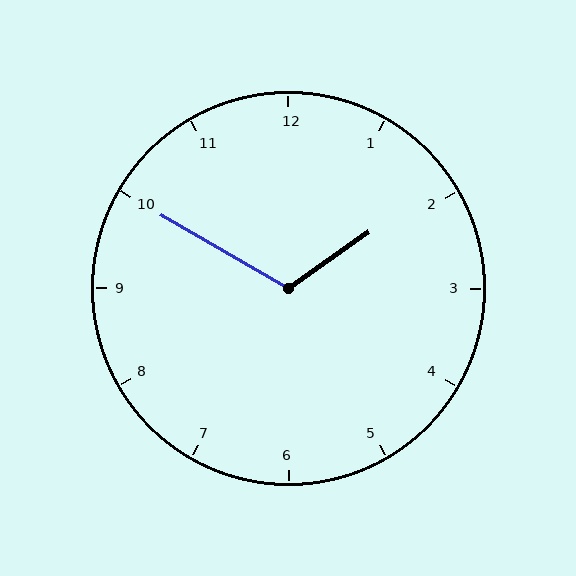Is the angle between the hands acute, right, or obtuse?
It is obtuse.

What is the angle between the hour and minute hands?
Approximately 115 degrees.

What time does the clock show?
1:50.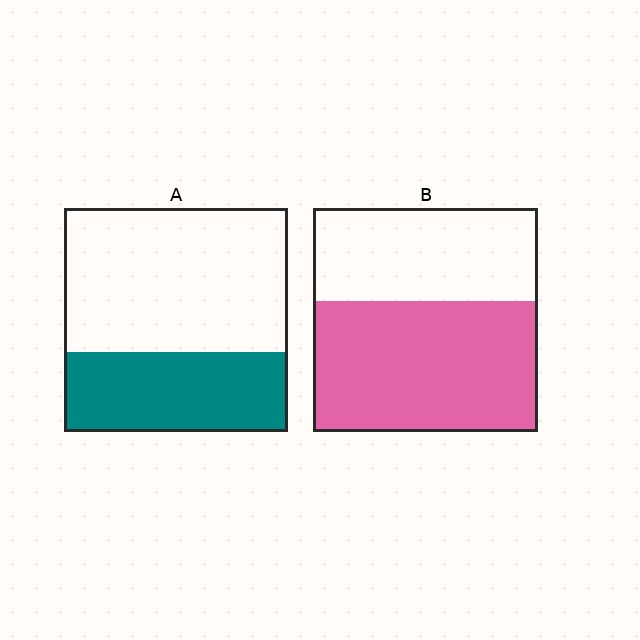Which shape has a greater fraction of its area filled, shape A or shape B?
Shape B.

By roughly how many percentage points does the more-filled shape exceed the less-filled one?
By roughly 25 percentage points (B over A).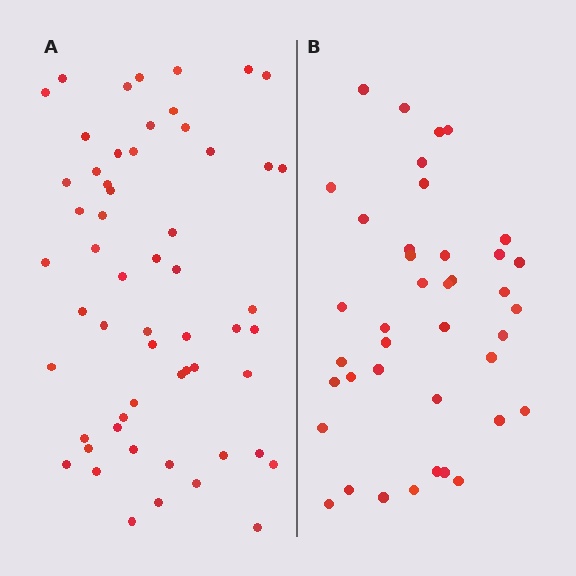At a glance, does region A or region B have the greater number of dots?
Region A (the left region) has more dots.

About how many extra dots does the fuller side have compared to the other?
Region A has approximately 15 more dots than region B.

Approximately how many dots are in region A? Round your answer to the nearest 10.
About 60 dots. (The exact count is 57, which rounds to 60.)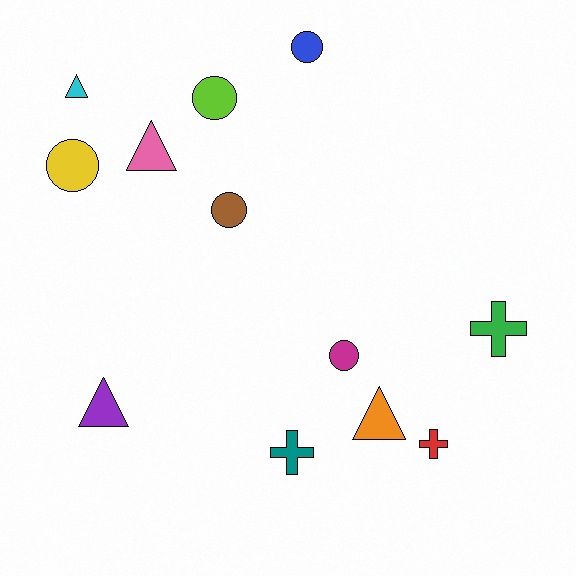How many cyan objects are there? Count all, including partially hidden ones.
There is 1 cyan object.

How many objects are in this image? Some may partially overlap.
There are 12 objects.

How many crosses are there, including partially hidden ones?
There are 3 crosses.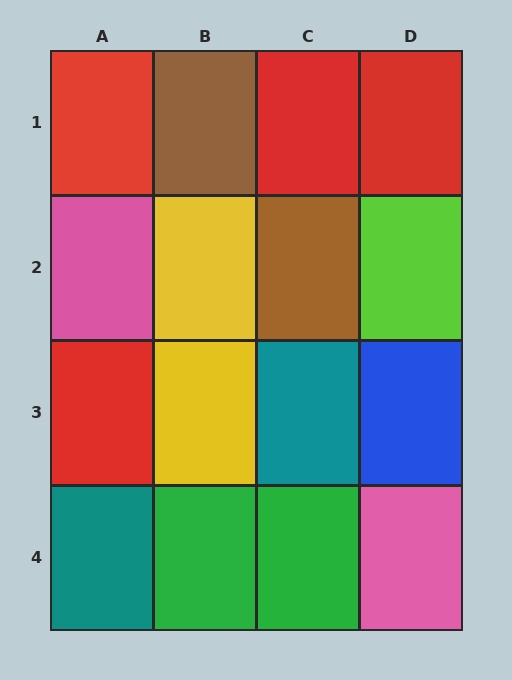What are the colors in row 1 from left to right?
Red, brown, red, red.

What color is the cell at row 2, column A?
Pink.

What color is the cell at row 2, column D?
Lime.